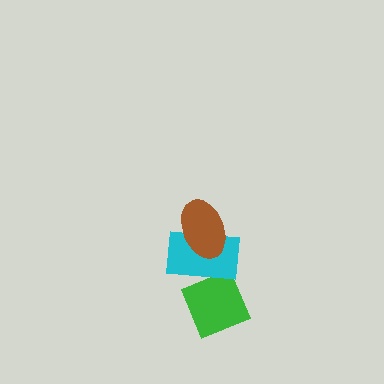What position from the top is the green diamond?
The green diamond is 3rd from the top.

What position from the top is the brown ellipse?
The brown ellipse is 1st from the top.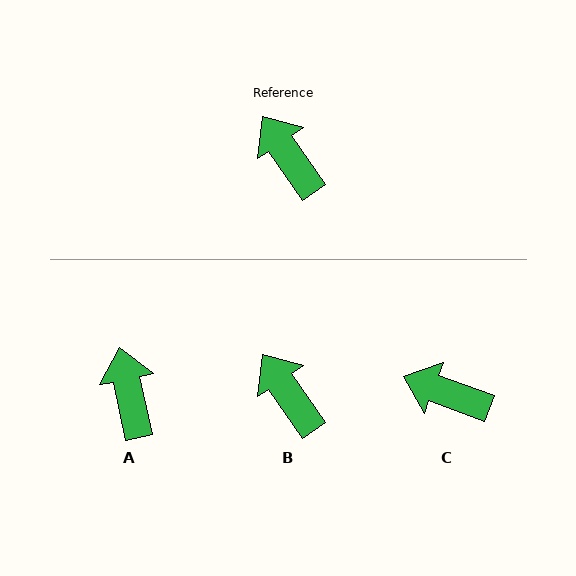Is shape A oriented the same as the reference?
No, it is off by about 22 degrees.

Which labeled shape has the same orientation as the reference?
B.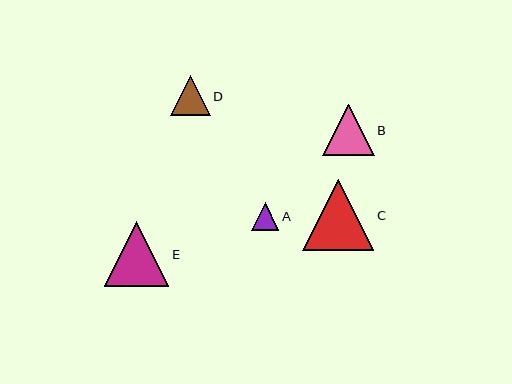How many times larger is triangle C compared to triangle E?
Triangle C is approximately 1.1 times the size of triangle E.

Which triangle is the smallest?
Triangle A is the smallest with a size of approximately 28 pixels.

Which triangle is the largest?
Triangle C is the largest with a size of approximately 71 pixels.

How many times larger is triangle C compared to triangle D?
Triangle C is approximately 1.8 times the size of triangle D.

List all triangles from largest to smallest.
From largest to smallest: C, E, B, D, A.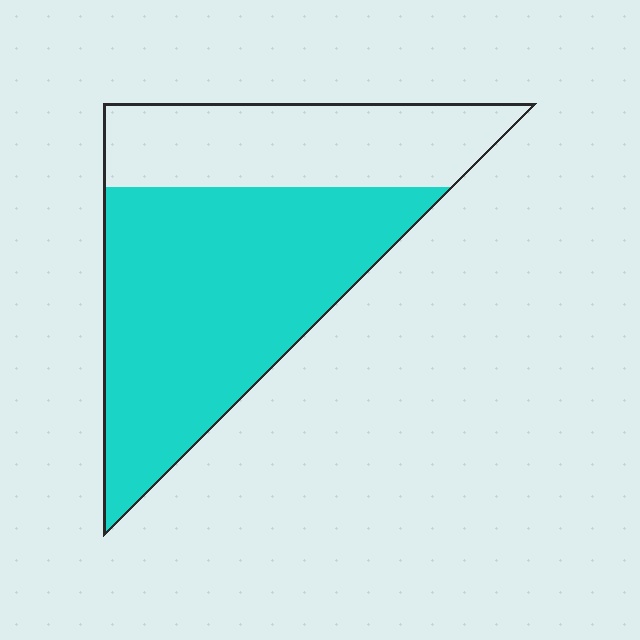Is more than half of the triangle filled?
Yes.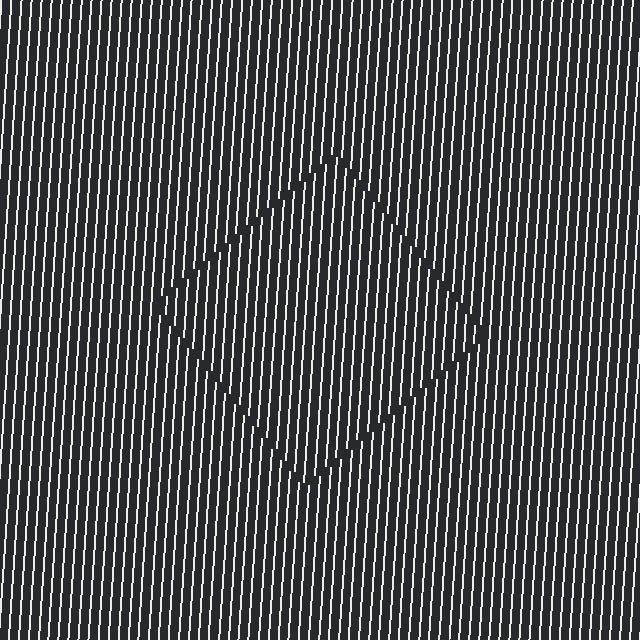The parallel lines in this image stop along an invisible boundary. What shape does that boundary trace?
An illusory square. The interior of the shape contains the same grating, shifted by half a period — the contour is defined by the phase discontinuity where line-ends from the inner and outer gratings abut.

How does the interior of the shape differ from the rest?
The interior of the shape contains the same grating, shifted by half a period — the contour is defined by the phase discontinuity where line-ends from the inner and outer gratings abut.